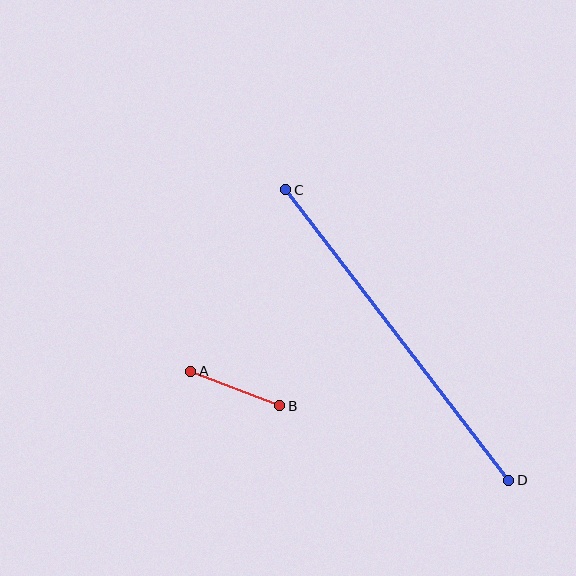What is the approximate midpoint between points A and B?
The midpoint is at approximately (235, 389) pixels.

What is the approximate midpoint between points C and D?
The midpoint is at approximately (397, 335) pixels.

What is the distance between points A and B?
The distance is approximately 96 pixels.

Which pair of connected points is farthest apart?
Points C and D are farthest apart.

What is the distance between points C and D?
The distance is approximately 366 pixels.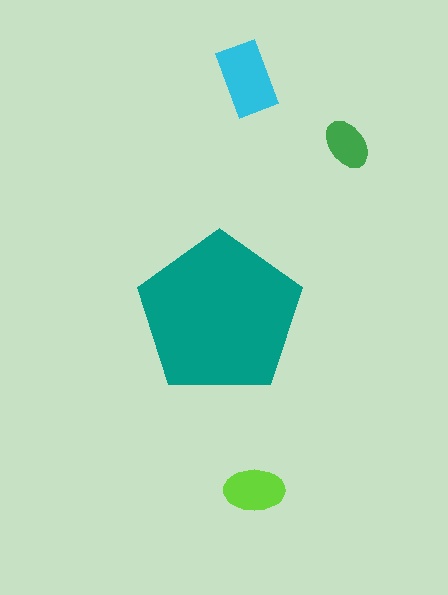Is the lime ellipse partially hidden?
No, the lime ellipse is fully visible.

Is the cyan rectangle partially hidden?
No, the cyan rectangle is fully visible.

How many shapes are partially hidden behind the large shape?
0 shapes are partially hidden.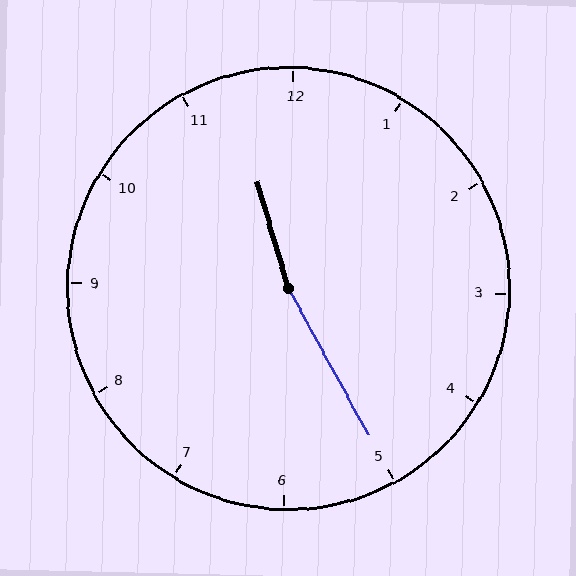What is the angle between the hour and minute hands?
Approximately 168 degrees.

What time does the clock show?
11:25.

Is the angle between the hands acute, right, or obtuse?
It is obtuse.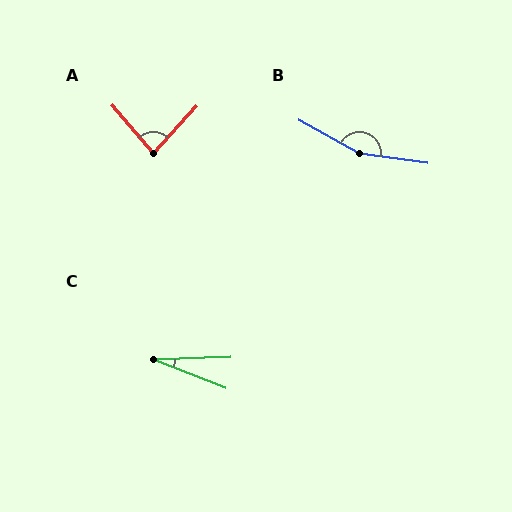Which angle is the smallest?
C, at approximately 23 degrees.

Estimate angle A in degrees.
Approximately 83 degrees.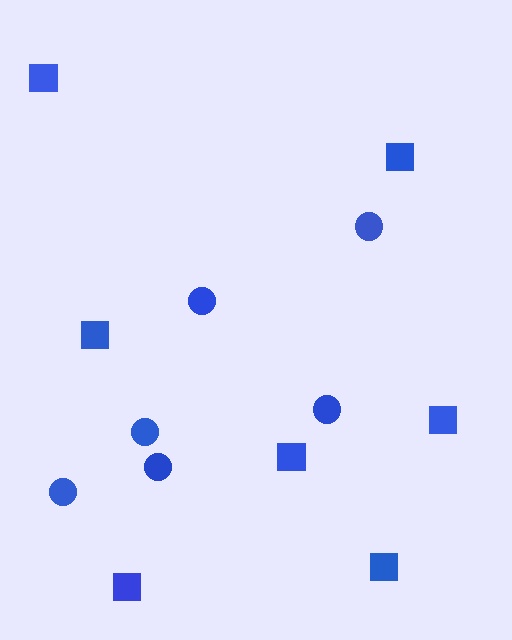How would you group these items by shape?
There are 2 groups: one group of squares (7) and one group of circles (6).